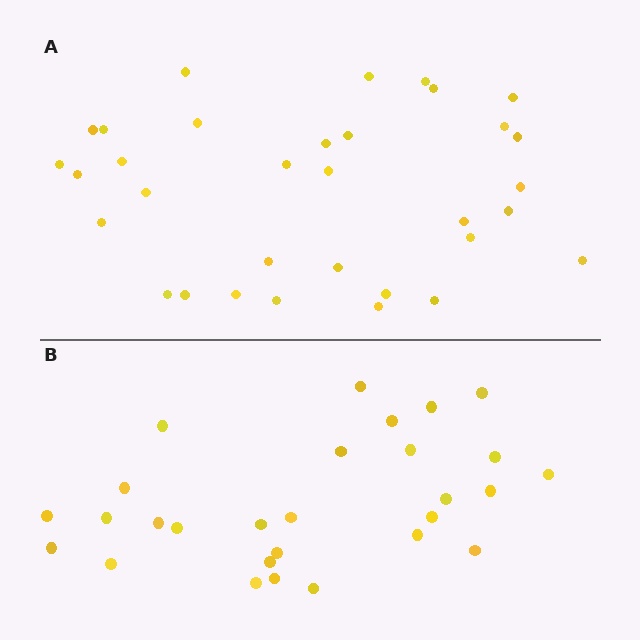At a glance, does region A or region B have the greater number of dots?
Region A (the top region) has more dots.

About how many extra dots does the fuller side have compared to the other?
Region A has about 5 more dots than region B.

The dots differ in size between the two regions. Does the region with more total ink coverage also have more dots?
No. Region B has more total ink coverage because its dots are larger, but region A actually contains more individual dots. Total area can be misleading — the number of items is what matters here.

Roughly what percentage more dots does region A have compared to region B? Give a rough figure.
About 20% more.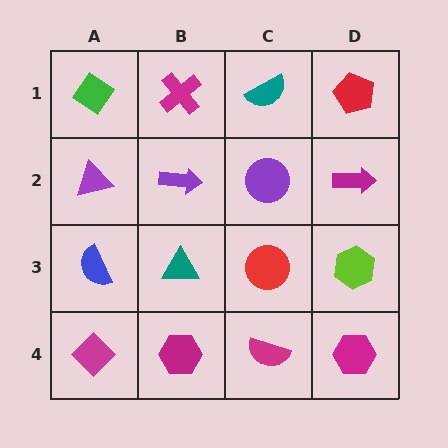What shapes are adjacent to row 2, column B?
A magenta cross (row 1, column B), a teal triangle (row 3, column B), a purple triangle (row 2, column A), a purple circle (row 2, column C).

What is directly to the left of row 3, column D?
A red circle.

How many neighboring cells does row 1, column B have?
3.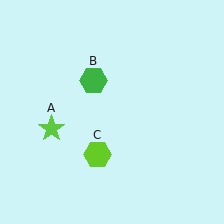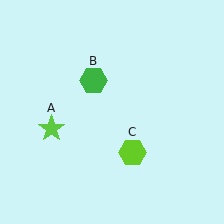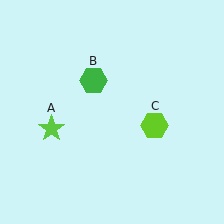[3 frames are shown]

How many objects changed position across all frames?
1 object changed position: lime hexagon (object C).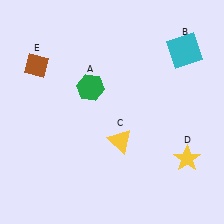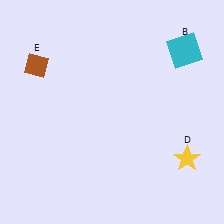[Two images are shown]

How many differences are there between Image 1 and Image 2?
There are 2 differences between the two images.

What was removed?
The yellow triangle (C), the green hexagon (A) were removed in Image 2.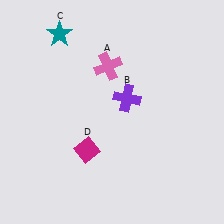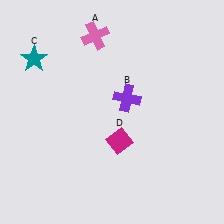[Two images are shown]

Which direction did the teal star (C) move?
The teal star (C) moved left.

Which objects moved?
The objects that moved are: the pink cross (A), the teal star (C), the magenta diamond (D).